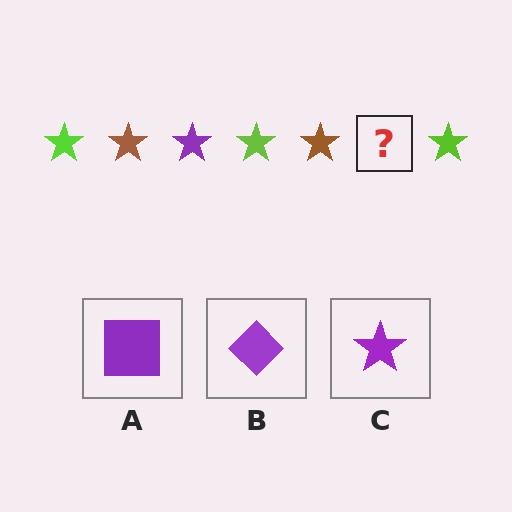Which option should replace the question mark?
Option C.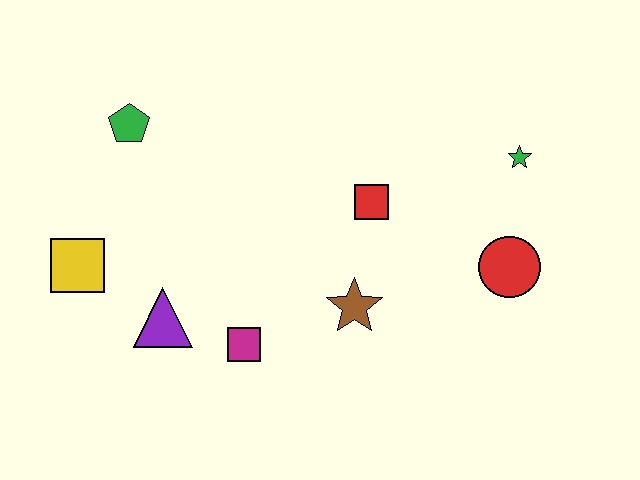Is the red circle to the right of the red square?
Yes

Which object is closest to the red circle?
The green star is closest to the red circle.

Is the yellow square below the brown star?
No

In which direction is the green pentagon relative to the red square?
The green pentagon is to the left of the red square.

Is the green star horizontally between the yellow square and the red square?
No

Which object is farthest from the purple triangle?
The green star is farthest from the purple triangle.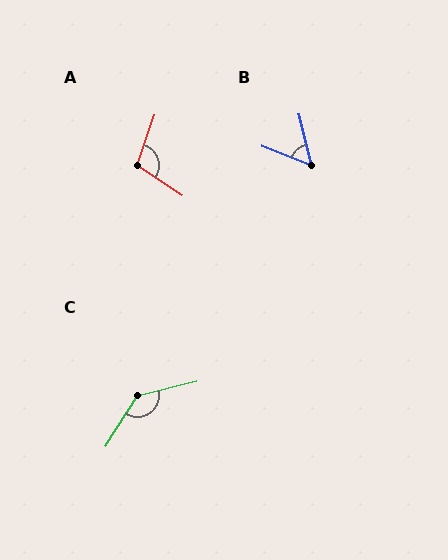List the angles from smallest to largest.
B (55°), A (104°), C (135°).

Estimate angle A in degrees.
Approximately 104 degrees.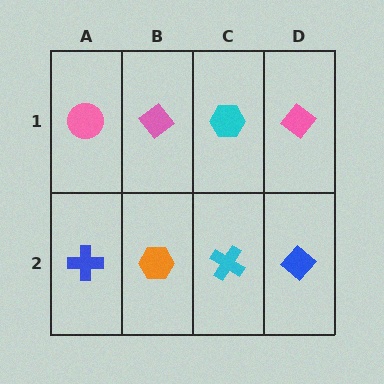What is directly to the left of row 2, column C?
An orange hexagon.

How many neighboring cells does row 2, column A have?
2.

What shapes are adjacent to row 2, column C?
A cyan hexagon (row 1, column C), an orange hexagon (row 2, column B), a blue diamond (row 2, column D).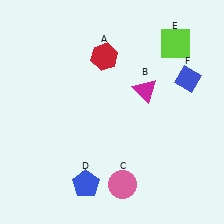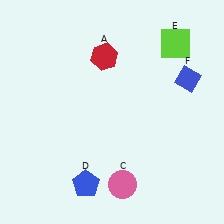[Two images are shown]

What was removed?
The magenta triangle (B) was removed in Image 2.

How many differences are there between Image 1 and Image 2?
There is 1 difference between the two images.